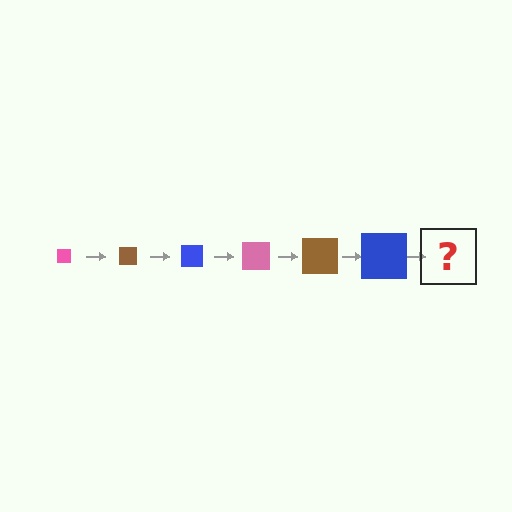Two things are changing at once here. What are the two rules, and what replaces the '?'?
The two rules are that the square grows larger each step and the color cycles through pink, brown, and blue. The '?' should be a pink square, larger than the previous one.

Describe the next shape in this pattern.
It should be a pink square, larger than the previous one.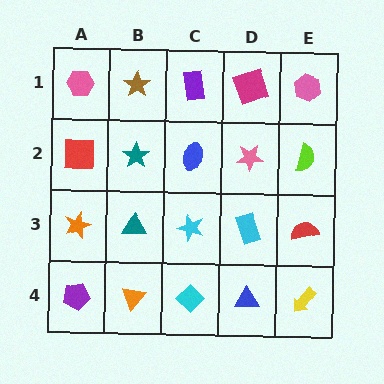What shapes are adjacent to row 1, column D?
A pink star (row 2, column D), a purple rectangle (row 1, column C), a pink hexagon (row 1, column E).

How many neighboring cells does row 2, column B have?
4.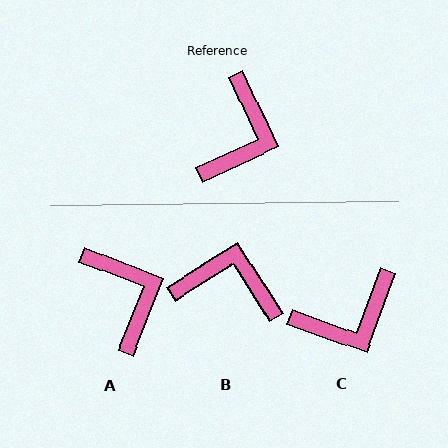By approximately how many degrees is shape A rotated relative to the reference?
Approximately 44 degrees counter-clockwise.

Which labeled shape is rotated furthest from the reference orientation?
B, about 97 degrees away.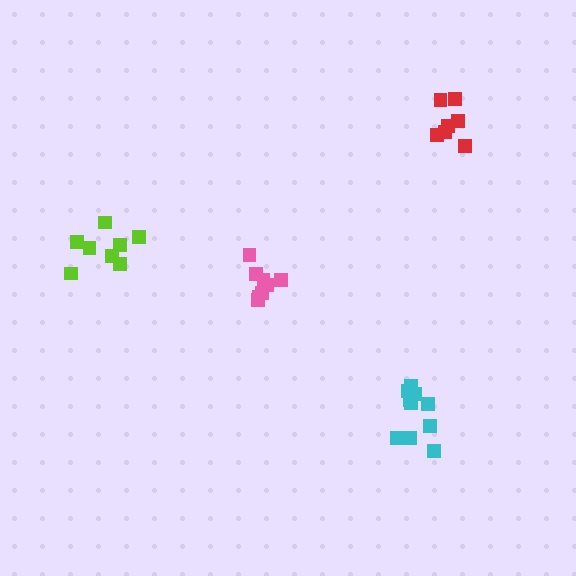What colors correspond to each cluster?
The clusters are colored: lime, red, cyan, pink.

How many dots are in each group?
Group 1: 8 dots, Group 2: 7 dots, Group 3: 10 dots, Group 4: 8 dots (33 total).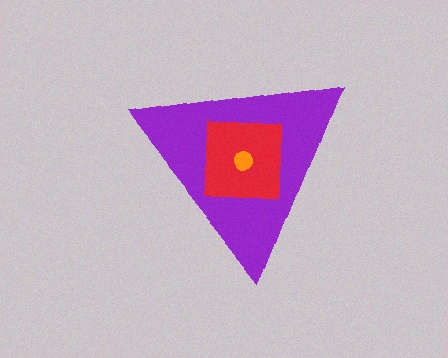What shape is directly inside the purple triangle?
The red square.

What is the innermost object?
The orange circle.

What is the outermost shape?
The purple triangle.